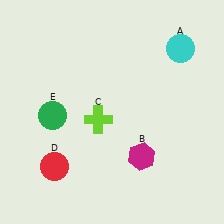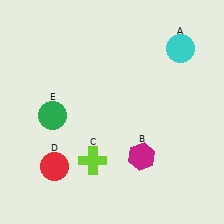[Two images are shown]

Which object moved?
The lime cross (C) moved down.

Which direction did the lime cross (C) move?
The lime cross (C) moved down.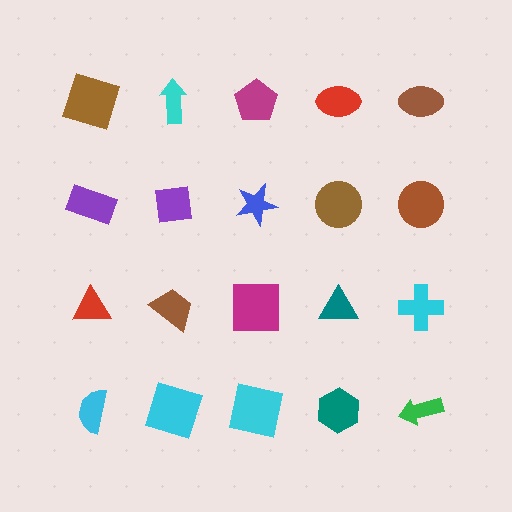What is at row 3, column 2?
A brown trapezoid.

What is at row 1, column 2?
A cyan arrow.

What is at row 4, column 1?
A cyan semicircle.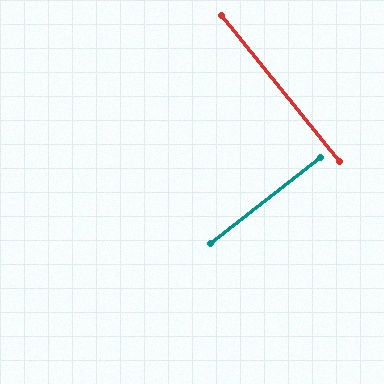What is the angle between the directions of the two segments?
Approximately 89 degrees.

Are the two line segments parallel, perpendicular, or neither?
Perpendicular — they meet at approximately 89°.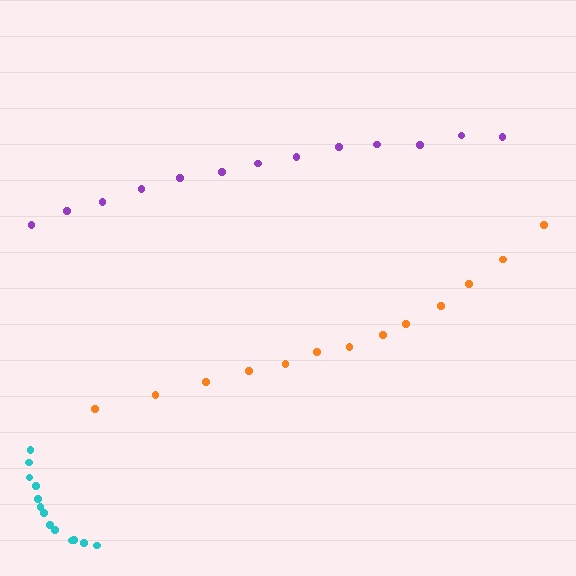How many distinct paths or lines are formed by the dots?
There are 3 distinct paths.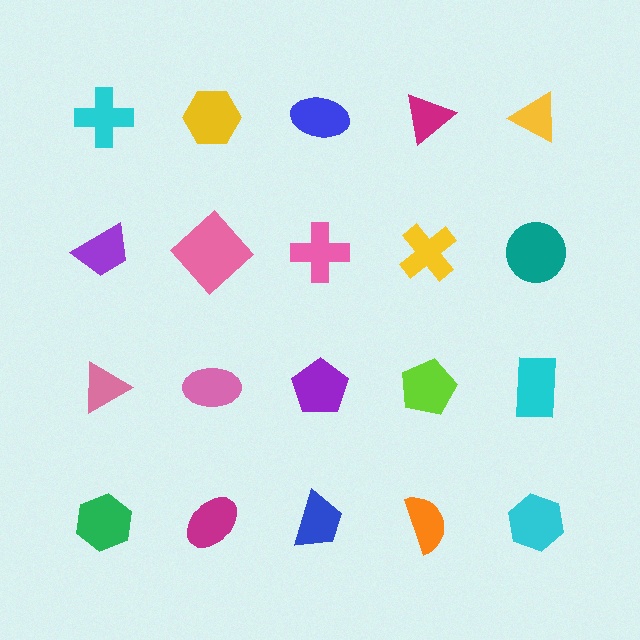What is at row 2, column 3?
A pink cross.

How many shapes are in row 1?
5 shapes.